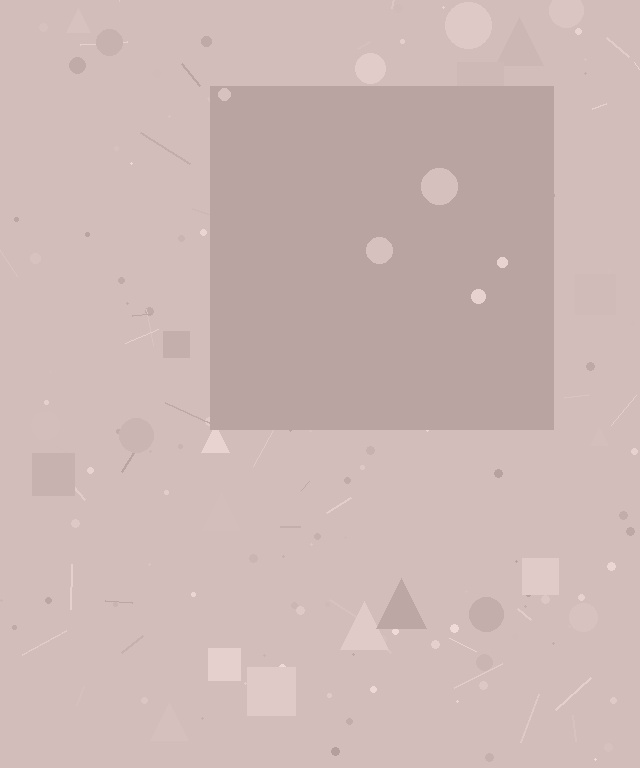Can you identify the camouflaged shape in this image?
The camouflaged shape is a square.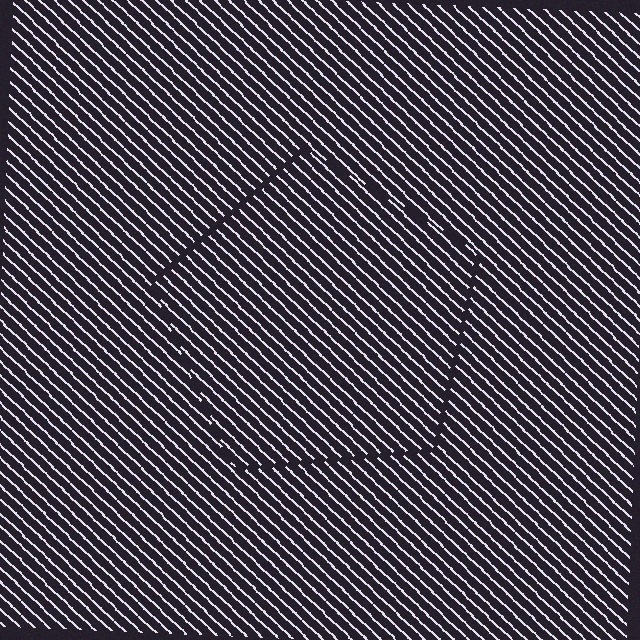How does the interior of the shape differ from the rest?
The interior of the shape contains the same grating, shifted by half a period — the contour is defined by the phase discontinuity where line-ends from the inner and outer gratings abut.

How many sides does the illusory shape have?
5 sides — the line-ends trace a pentagon.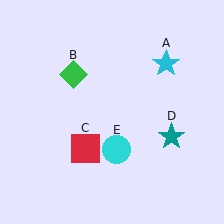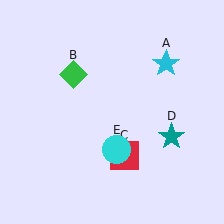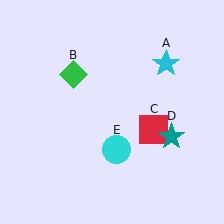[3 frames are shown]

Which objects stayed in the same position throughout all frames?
Cyan star (object A) and green diamond (object B) and teal star (object D) and cyan circle (object E) remained stationary.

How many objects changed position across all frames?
1 object changed position: red square (object C).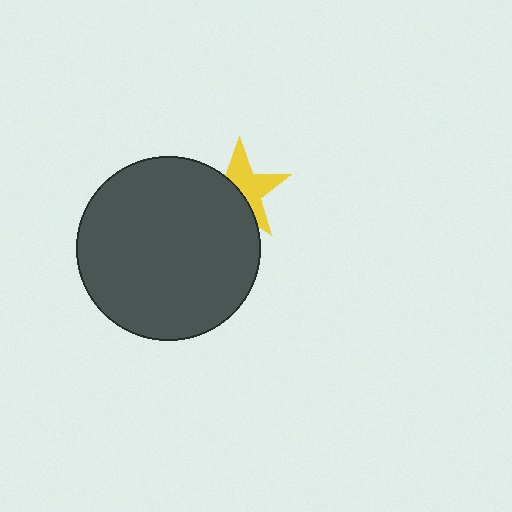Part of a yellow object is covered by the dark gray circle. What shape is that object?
It is a star.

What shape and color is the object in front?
The object in front is a dark gray circle.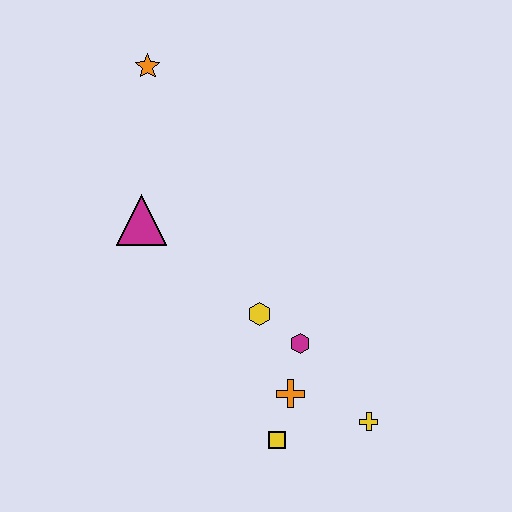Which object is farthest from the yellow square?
The orange star is farthest from the yellow square.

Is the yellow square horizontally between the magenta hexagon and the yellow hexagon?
Yes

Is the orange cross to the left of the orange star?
No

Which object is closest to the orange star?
The magenta triangle is closest to the orange star.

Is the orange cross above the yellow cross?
Yes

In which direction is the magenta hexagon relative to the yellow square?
The magenta hexagon is above the yellow square.